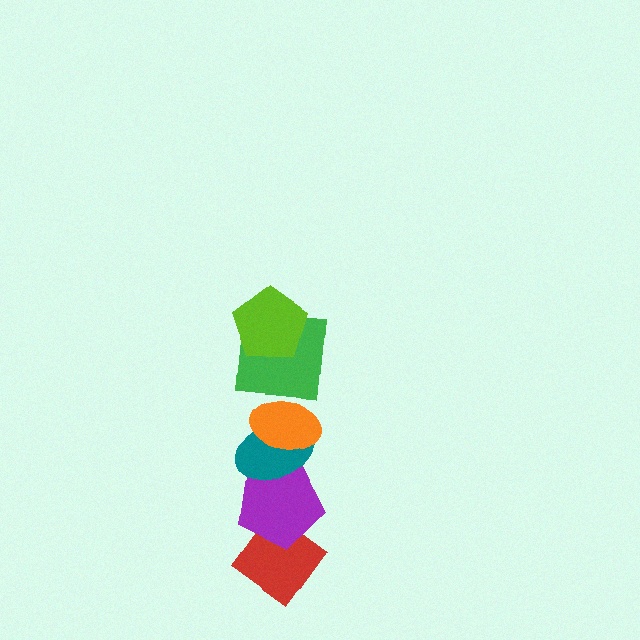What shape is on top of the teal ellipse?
The orange ellipse is on top of the teal ellipse.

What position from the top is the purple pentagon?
The purple pentagon is 5th from the top.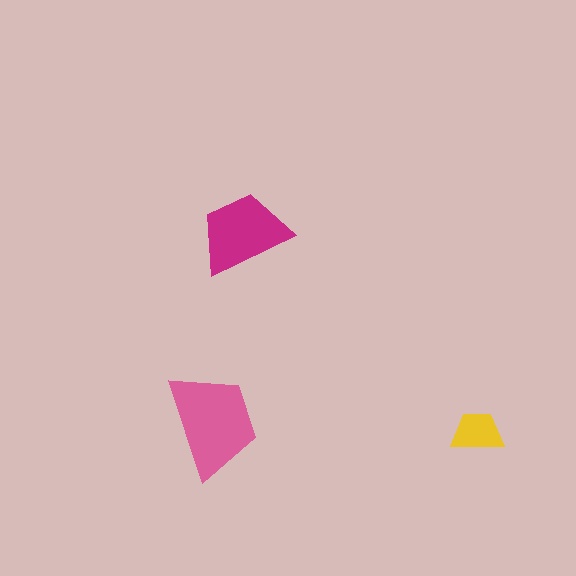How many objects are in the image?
There are 3 objects in the image.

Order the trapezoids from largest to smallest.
the pink one, the magenta one, the yellow one.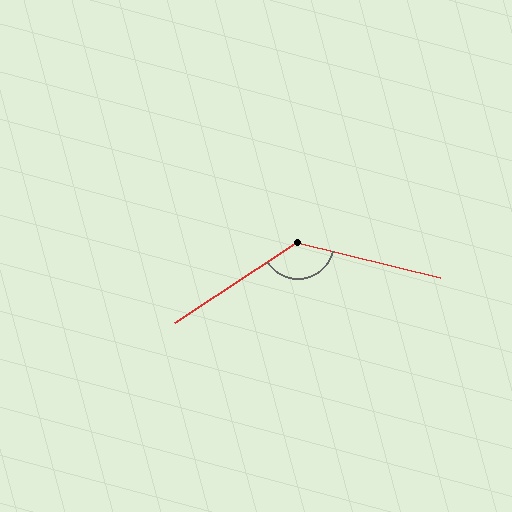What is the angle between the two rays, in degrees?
Approximately 133 degrees.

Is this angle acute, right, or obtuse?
It is obtuse.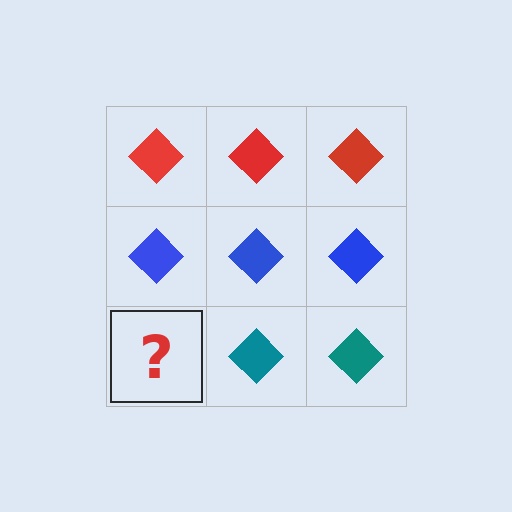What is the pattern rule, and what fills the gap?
The rule is that each row has a consistent color. The gap should be filled with a teal diamond.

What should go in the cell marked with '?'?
The missing cell should contain a teal diamond.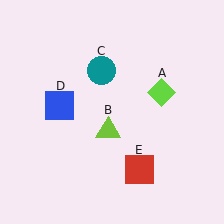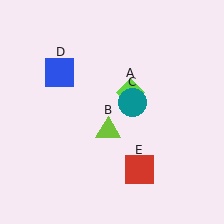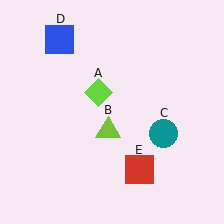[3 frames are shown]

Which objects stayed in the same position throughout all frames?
Lime triangle (object B) and red square (object E) remained stationary.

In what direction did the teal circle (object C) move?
The teal circle (object C) moved down and to the right.